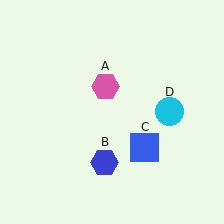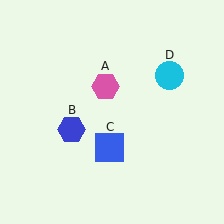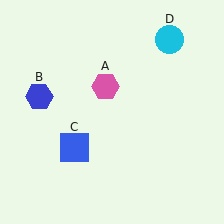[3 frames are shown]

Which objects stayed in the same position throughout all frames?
Pink hexagon (object A) remained stationary.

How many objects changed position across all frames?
3 objects changed position: blue hexagon (object B), blue square (object C), cyan circle (object D).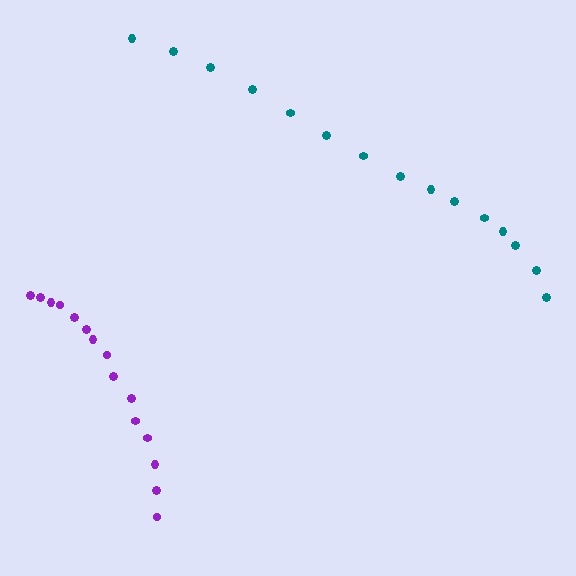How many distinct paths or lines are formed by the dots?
There are 2 distinct paths.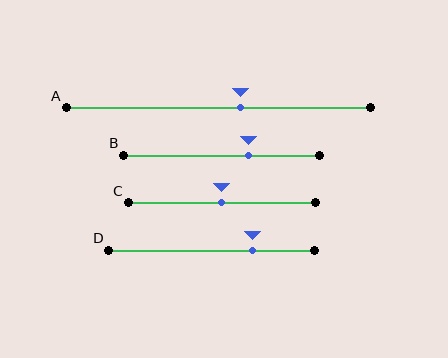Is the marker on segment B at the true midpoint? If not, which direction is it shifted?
No, the marker on segment B is shifted to the right by about 14% of the segment length.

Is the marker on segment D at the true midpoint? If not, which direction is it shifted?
No, the marker on segment D is shifted to the right by about 20% of the segment length.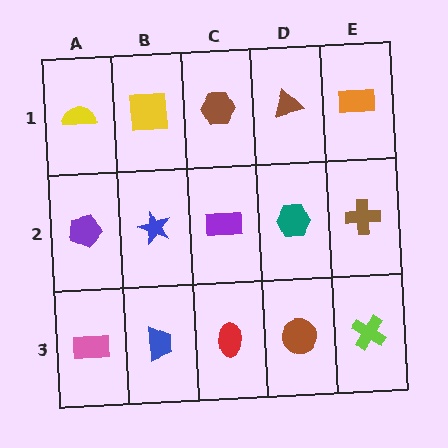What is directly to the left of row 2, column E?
A teal hexagon.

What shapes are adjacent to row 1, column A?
A purple pentagon (row 2, column A), a yellow square (row 1, column B).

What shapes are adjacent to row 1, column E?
A brown cross (row 2, column E), a brown triangle (row 1, column D).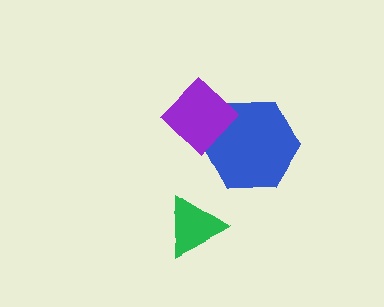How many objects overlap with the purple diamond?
1 object overlaps with the purple diamond.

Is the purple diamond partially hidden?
No, no other shape covers it.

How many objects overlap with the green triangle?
0 objects overlap with the green triangle.